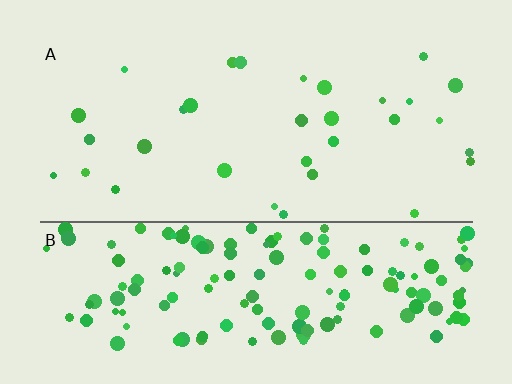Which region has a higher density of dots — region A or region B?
B (the bottom).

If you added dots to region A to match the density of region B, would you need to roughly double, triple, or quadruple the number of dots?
Approximately quadruple.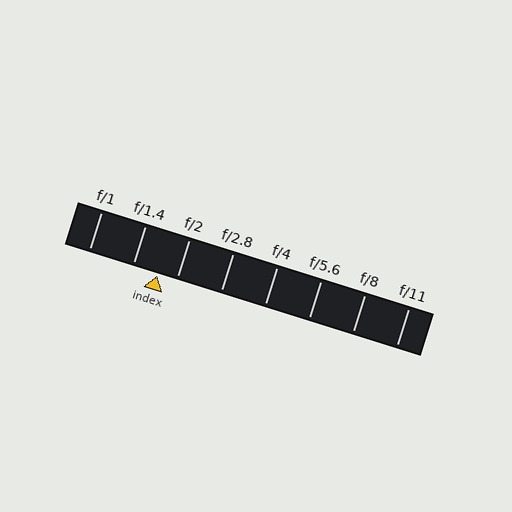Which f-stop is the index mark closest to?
The index mark is closest to f/2.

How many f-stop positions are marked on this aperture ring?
There are 8 f-stop positions marked.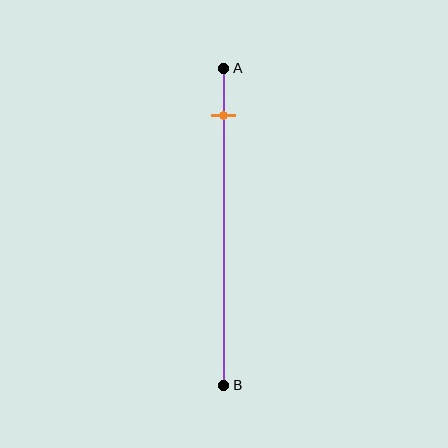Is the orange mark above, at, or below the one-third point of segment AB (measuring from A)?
The orange mark is above the one-third point of segment AB.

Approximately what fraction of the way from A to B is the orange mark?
The orange mark is approximately 15% of the way from A to B.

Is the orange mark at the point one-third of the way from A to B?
No, the mark is at about 15% from A, not at the 33% one-third point.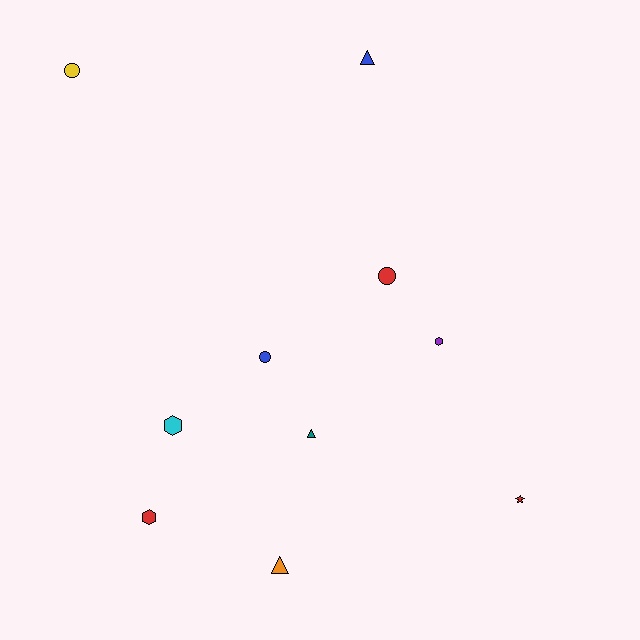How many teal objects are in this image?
There is 1 teal object.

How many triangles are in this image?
There are 3 triangles.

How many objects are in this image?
There are 10 objects.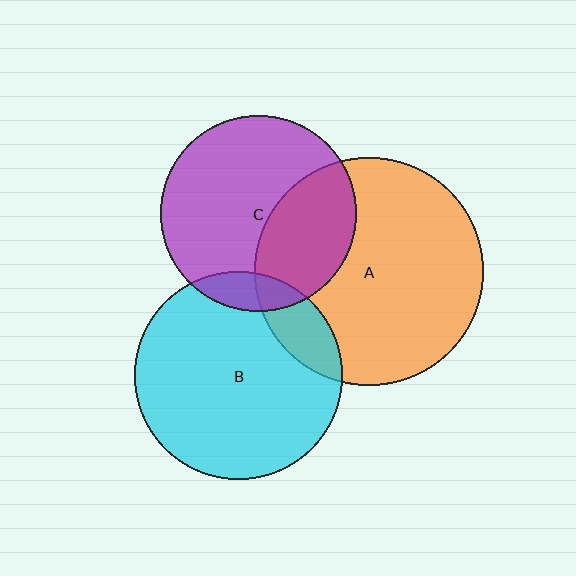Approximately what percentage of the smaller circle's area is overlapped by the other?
Approximately 15%.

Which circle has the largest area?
Circle A (orange).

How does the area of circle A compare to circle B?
Approximately 1.2 times.